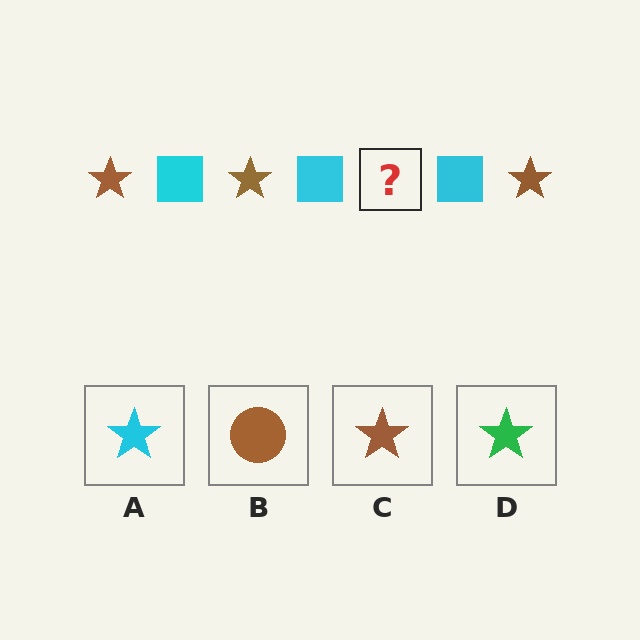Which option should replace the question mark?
Option C.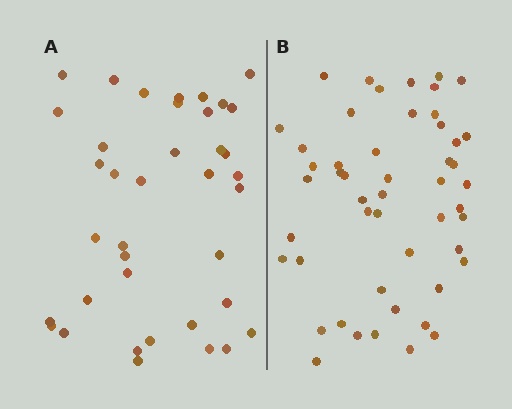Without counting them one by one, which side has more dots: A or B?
Region B (the right region) has more dots.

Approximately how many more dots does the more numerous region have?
Region B has roughly 12 or so more dots than region A.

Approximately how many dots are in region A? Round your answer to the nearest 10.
About 40 dots. (The exact count is 38, which rounds to 40.)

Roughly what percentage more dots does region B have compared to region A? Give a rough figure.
About 30% more.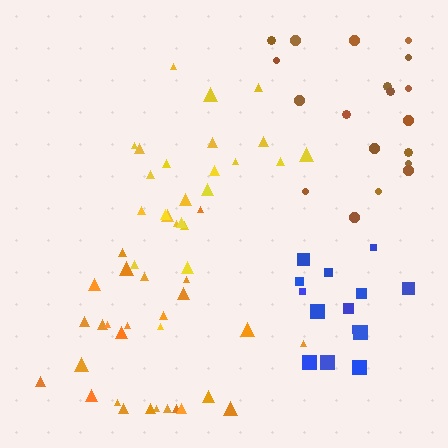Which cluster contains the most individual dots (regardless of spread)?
Orange (27).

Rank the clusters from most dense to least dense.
blue, yellow, orange, brown.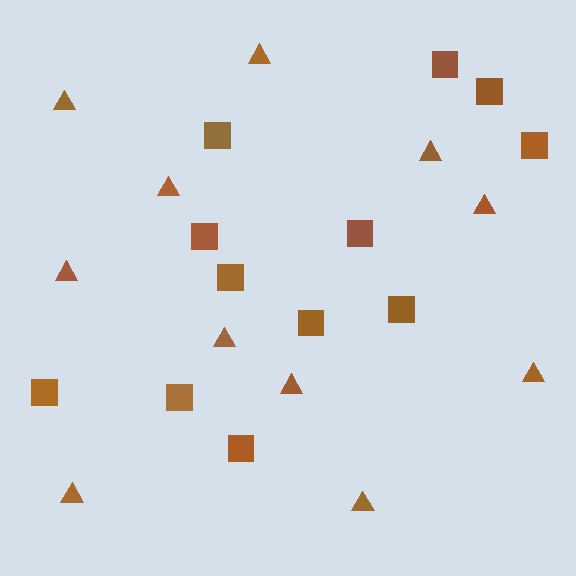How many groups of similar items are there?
There are 2 groups: one group of squares (12) and one group of triangles (11).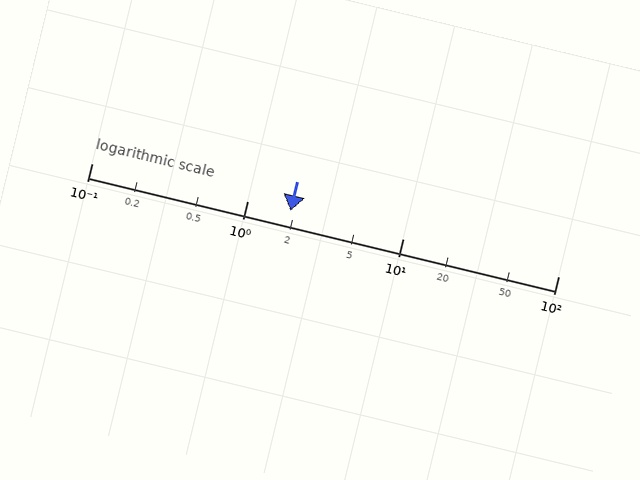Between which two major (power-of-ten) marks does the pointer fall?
The pointer is between 1 and 10.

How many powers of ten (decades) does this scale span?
The scale spans 3 decades, from 0.1 to 100.